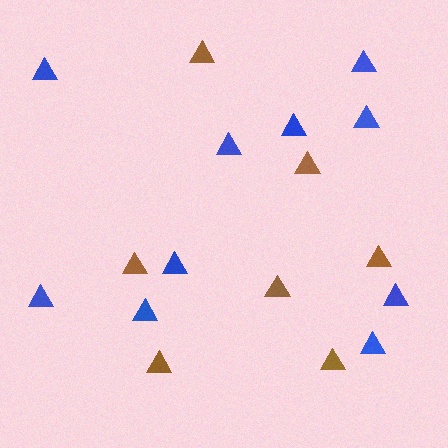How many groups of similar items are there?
There are 2 groups: one group of brown triangles (7) and one group of blue triangles (10).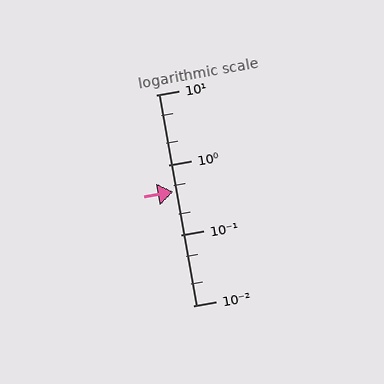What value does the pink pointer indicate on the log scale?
The pointer indicates approximately 0.42.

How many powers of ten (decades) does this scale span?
The scale spans 3 decades, from 0.01 to 10.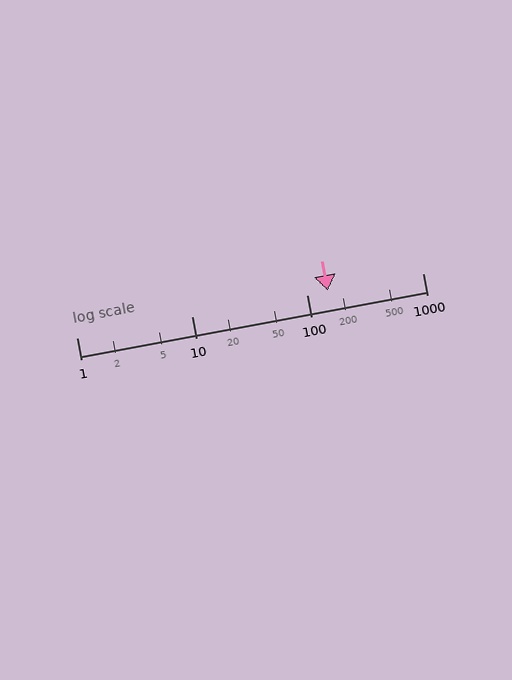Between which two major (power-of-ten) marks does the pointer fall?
The pointer is between 100 and 1000.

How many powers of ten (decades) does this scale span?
The scale spans 3 decades, from 1 to 1000.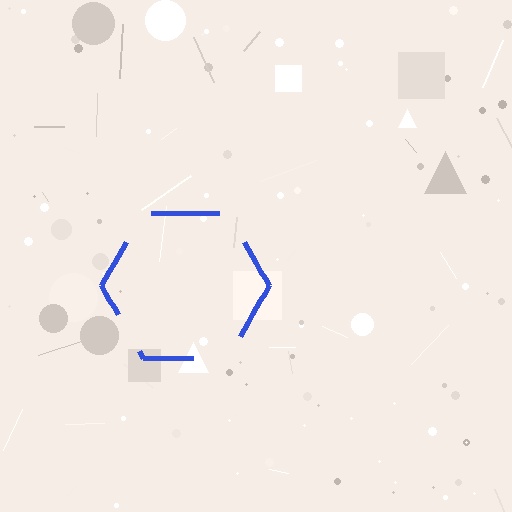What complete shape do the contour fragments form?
The contour fragments form a hexagon.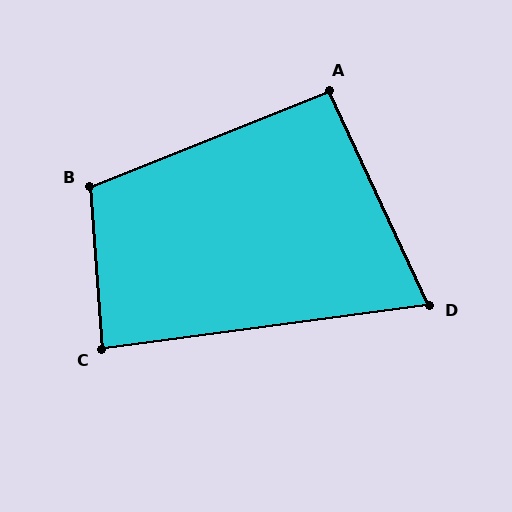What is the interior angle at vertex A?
Approximately 93 degrees (approximately right).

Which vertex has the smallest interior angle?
D, at approximately 73 degrees.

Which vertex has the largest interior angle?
B, at approximately 107 degrees.